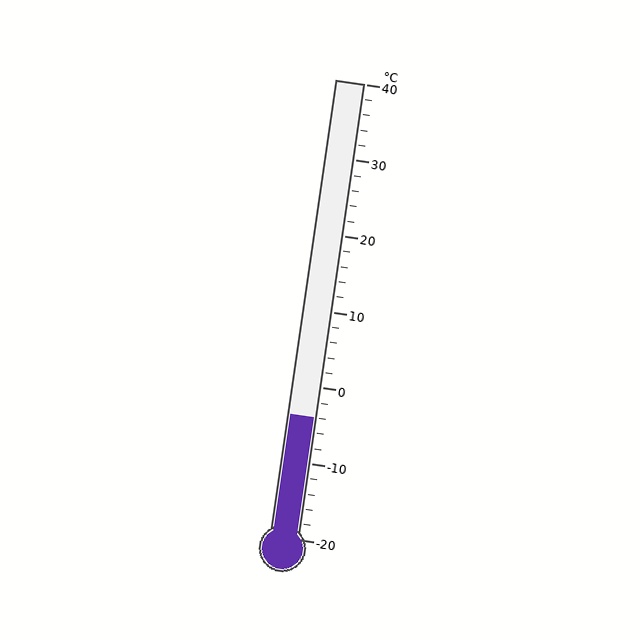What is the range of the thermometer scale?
The thermometer scale ranges from -20°C to 40°C.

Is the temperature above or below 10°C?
The temperature is below 10°C.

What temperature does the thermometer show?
The thermometer shows approximately -4°C.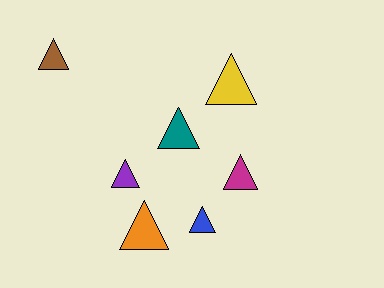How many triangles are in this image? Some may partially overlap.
There are 7 triangles.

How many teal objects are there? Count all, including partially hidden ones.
There is 1 teal object.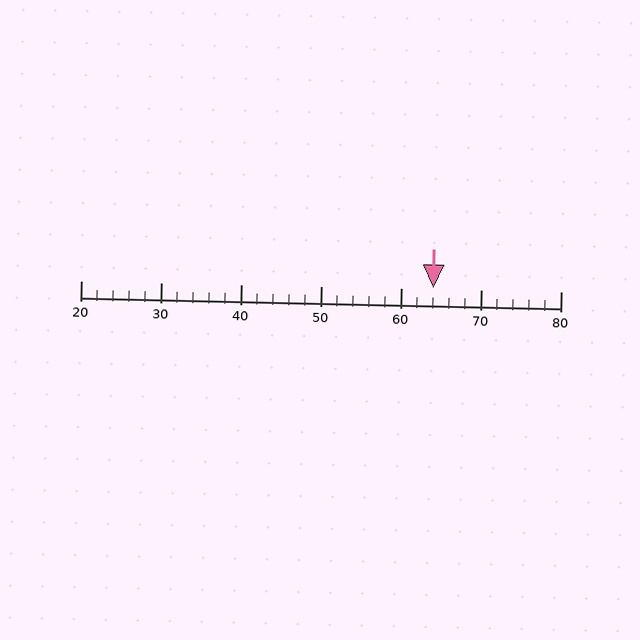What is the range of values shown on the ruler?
The ruler shows values from 20 to 80.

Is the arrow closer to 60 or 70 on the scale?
The arrow is closer to 60.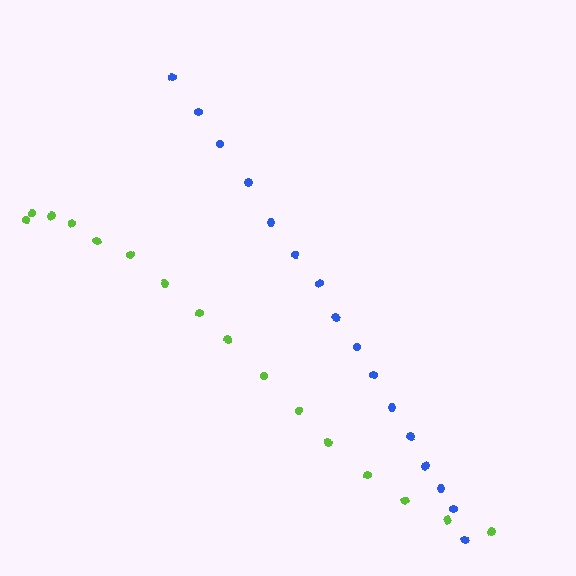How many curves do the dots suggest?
There are 2 distinct paths.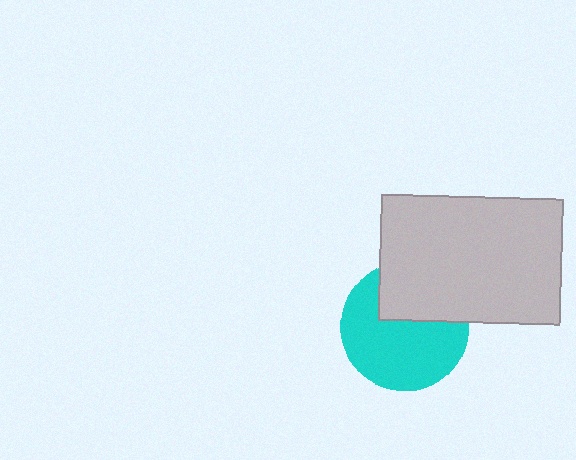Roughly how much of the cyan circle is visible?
Most of it is visible (roughly 66%).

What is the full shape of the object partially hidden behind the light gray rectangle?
The partially hidden object is a cyan circle.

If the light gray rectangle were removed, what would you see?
You would see the complete cyan circle.